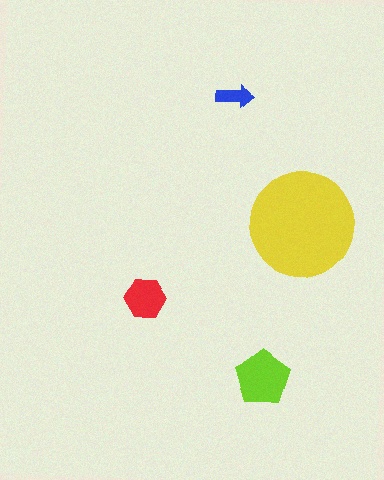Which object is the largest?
The yellow circle.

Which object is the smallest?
The blue arrow.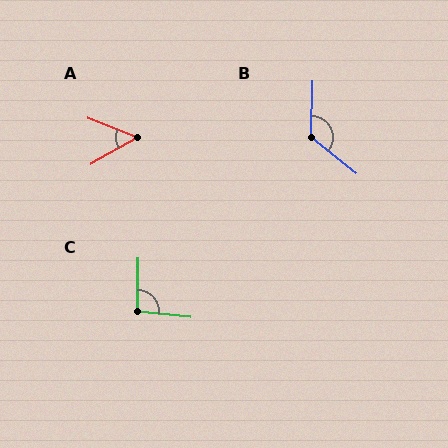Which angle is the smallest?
A, at approximately 51 degrees.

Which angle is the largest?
B, at approximately 127 degrees.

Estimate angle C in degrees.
Approximately 96 degrees.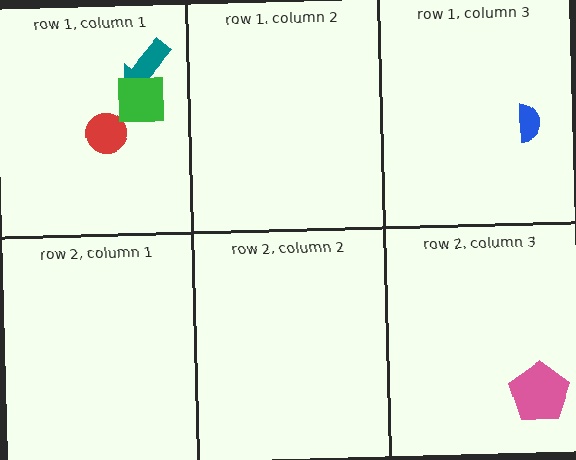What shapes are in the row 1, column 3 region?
The blue semicircle.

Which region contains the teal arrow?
The row 1, column 1 region.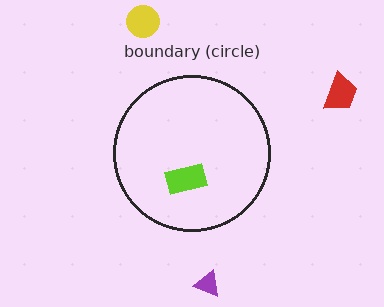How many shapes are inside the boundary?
1 inside, 3 outside.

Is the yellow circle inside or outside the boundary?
Outside.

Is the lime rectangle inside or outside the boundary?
Inside.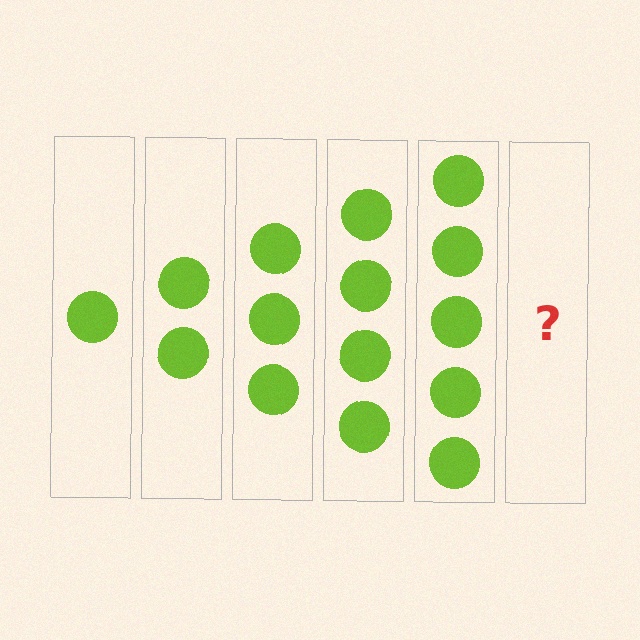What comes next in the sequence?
The next element should be 6 circles.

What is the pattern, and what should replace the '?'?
The pattern is that each step adds one more circle. The '?' should be 6 circles.